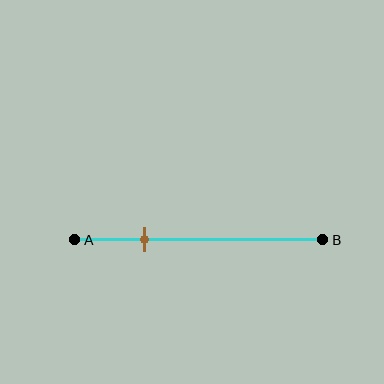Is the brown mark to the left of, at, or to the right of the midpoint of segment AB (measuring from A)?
The brown mark is to the left of the midpoint of segment AB.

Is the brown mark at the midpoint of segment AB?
No, the mark is at about 30% from A, not at the 50% midpoint.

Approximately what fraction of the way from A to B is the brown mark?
The brown mark is approximately 30% of the way from A to B.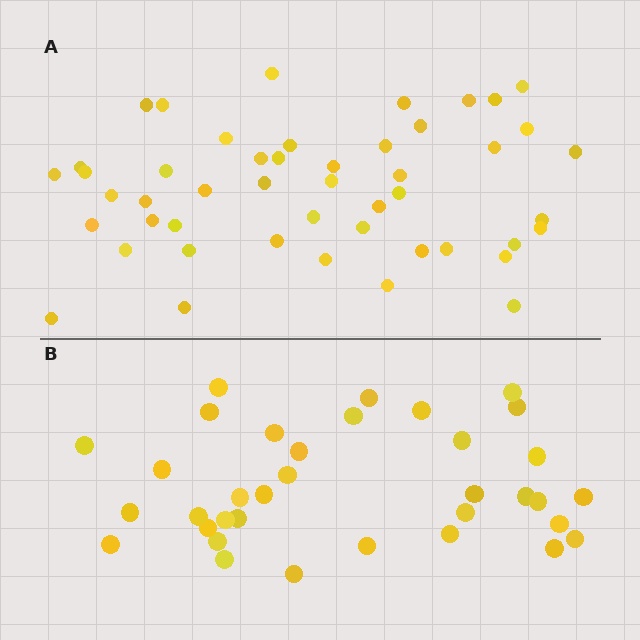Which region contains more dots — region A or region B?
Region A (the top region) has more dots.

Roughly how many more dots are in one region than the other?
Region A has approximately 15 more dots than region B.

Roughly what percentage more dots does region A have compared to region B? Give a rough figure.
About 35% more.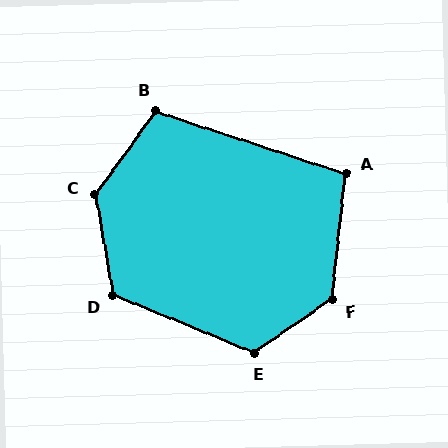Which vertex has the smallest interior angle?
A, at approximately 102 degrees.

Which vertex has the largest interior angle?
C, at approximately 134 degrees.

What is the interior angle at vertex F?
Approximately 130 degrees (obtuse).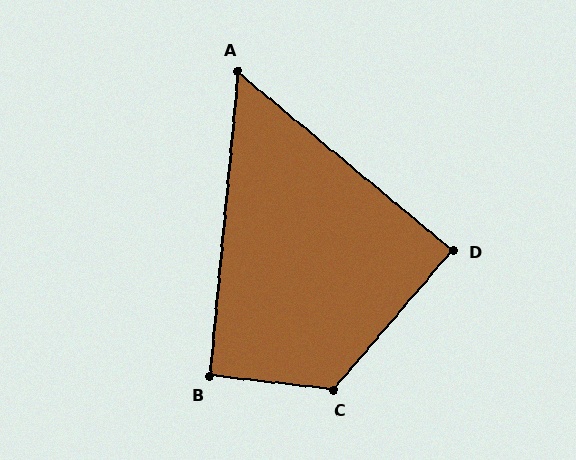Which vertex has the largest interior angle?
C, at approximately 124 degrees.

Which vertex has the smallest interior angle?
A, at approximately 56 degrees.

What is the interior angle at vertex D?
Approximately 89 degrees (approximately right).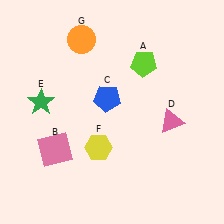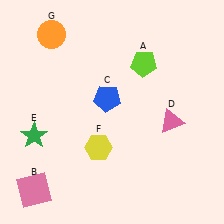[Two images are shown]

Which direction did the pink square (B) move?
The pink square (B) moved down.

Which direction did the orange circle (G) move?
The orange circle (G) moved left.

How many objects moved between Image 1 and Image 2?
3 objects moved between the two images.